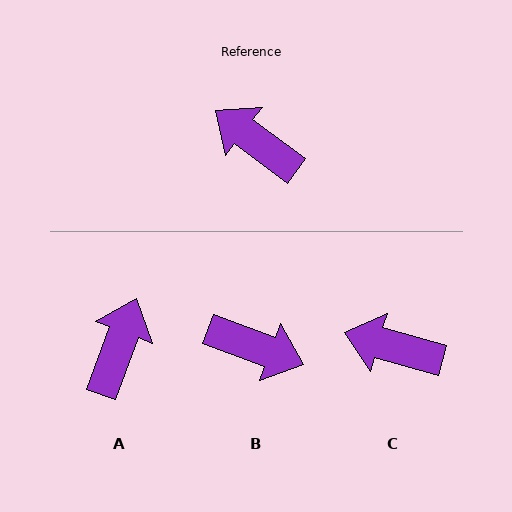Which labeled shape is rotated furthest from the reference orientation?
B, about 164 degrees away.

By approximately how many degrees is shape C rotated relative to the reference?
Approximately 21 degrees counter-clockwise.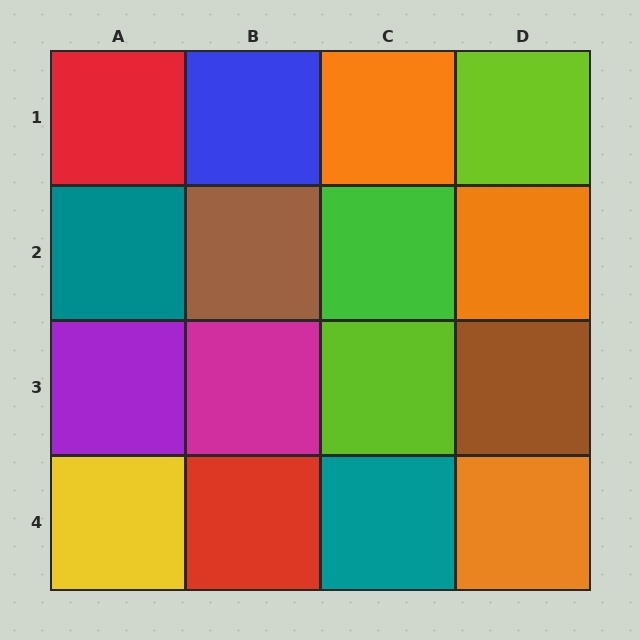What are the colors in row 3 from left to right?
Purple, magenta, lime, brown.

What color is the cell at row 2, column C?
Green.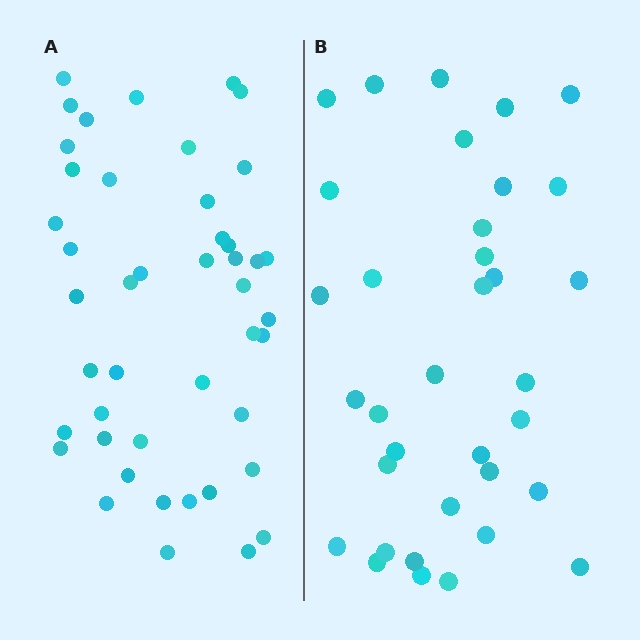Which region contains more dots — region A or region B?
Region A (the left region) has more dots.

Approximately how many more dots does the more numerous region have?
Region A has roughly 10 or so more dots than region B.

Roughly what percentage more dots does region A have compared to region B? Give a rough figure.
About 30% more.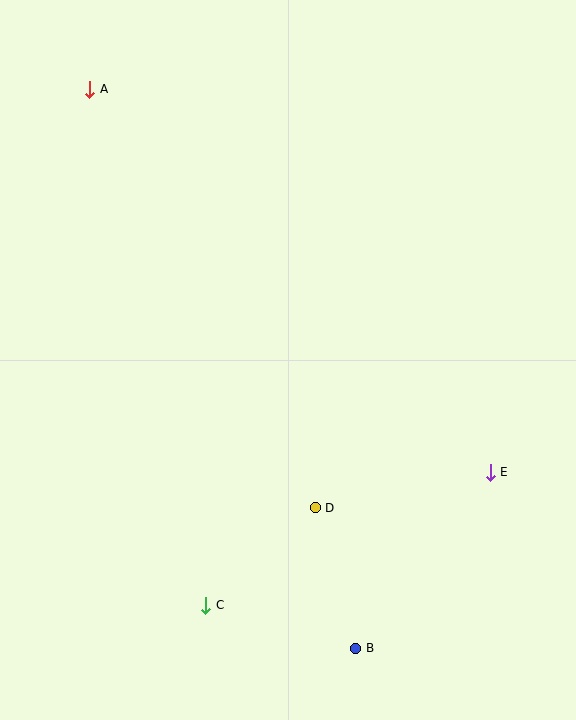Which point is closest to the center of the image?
Point D at (315, 508) is closest to the center.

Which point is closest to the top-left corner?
Point A is closest to the top-left corner.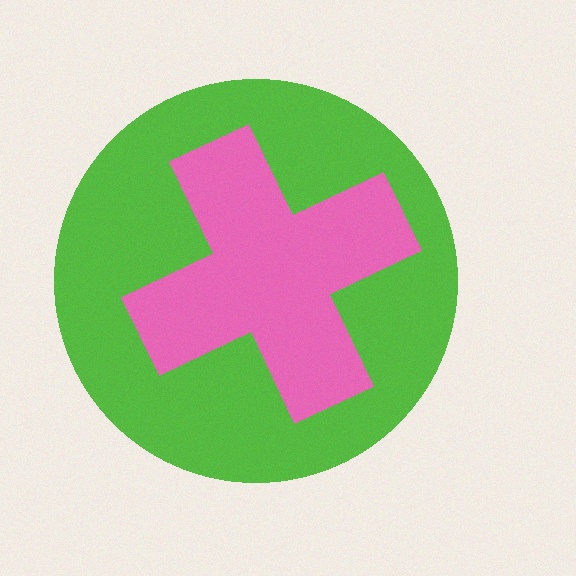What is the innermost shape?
The pink cross.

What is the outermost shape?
The lime circle.